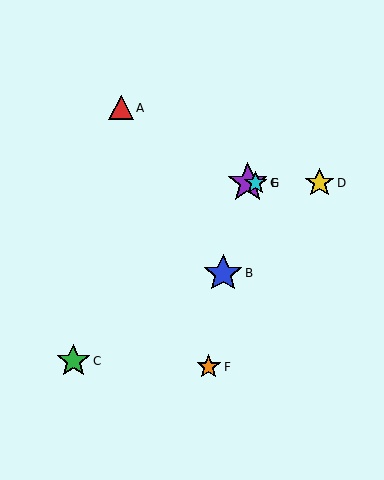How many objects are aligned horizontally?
3 objects (D, E, G) are aligned horizontally.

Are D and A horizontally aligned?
No, D is at y≈183 and A is at y≈108.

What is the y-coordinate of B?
Object B is at y≈273.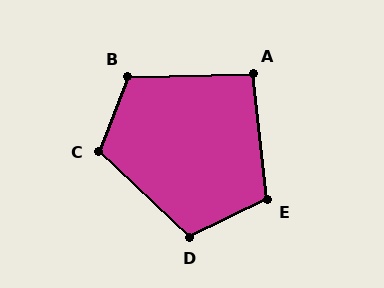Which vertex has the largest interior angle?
C, at approximately 113 degrees.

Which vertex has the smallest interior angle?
A, at approximately 95 degrees.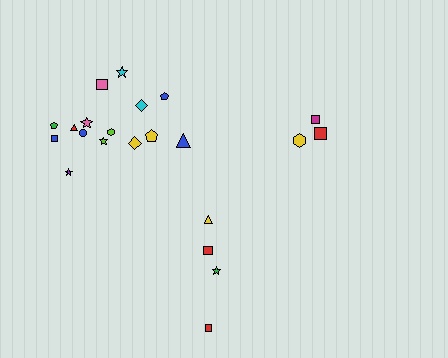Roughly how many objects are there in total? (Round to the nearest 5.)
Roughly 20 objects in total.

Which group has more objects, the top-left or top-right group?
The top-left group.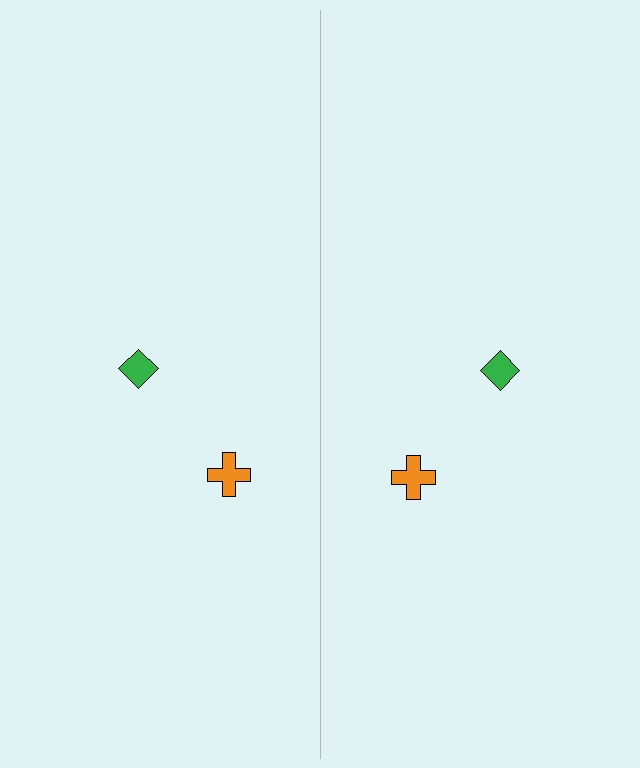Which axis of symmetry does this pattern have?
The pattern has a vertical axis of symmetry running through the center of the image.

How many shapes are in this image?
There are 4 shapes in this image.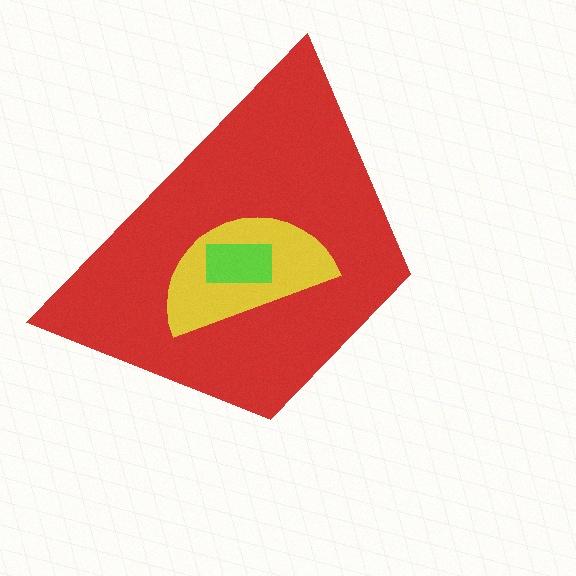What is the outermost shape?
The red trapezoid.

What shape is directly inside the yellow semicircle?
The lime rectangle.